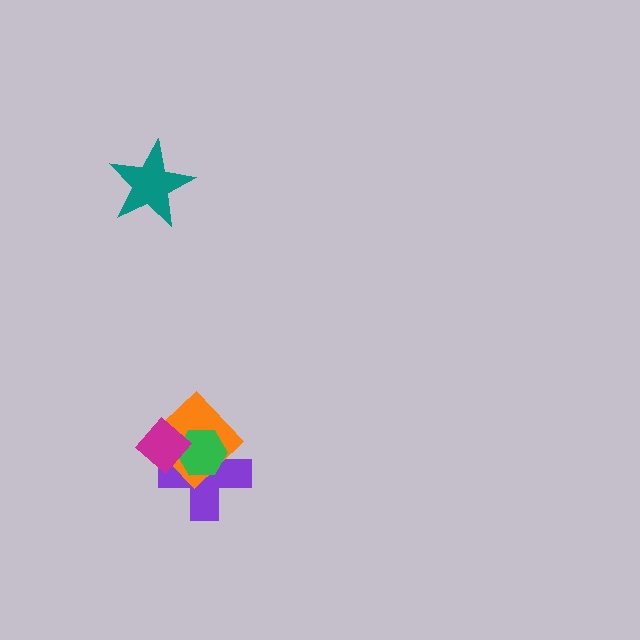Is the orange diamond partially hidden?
Yes, it is partially covered by another shape.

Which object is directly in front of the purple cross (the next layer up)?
The orange diamond is directly in front of the purple cross.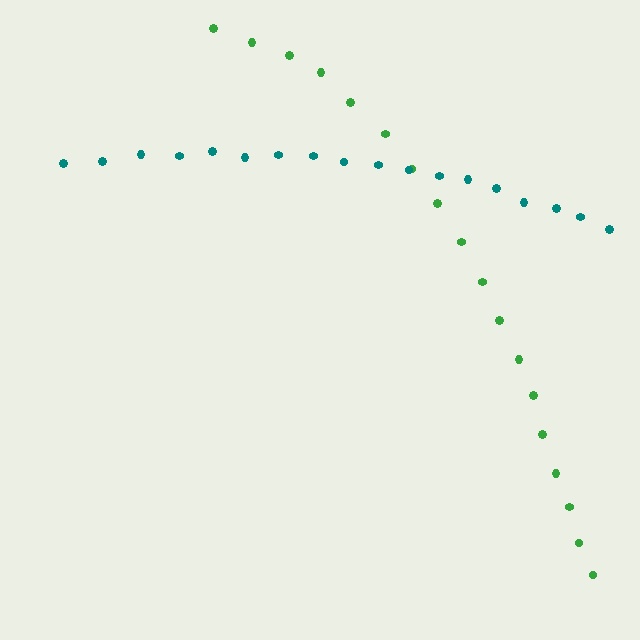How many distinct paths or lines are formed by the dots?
There are 2 distinct paths.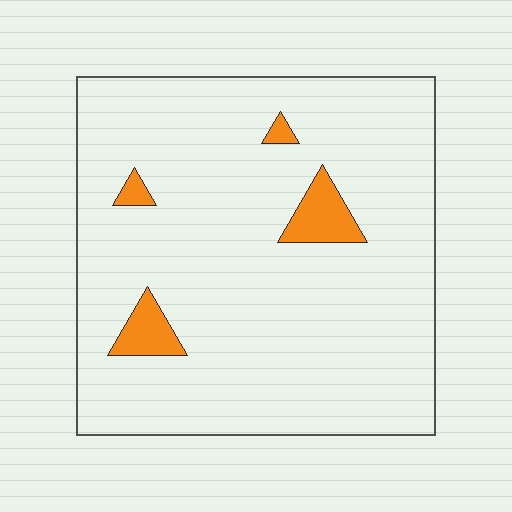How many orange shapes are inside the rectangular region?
4.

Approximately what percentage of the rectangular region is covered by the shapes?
Approximately 5%.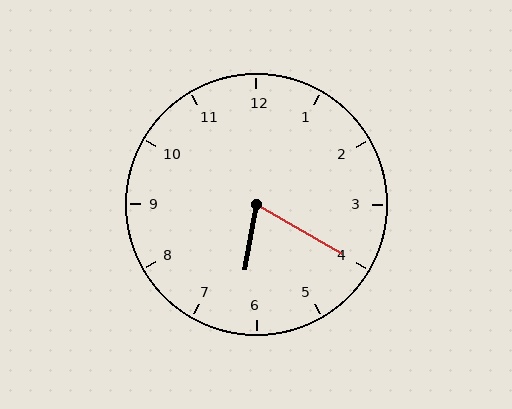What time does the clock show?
6:20.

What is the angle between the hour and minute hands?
Approximately 70 degrees.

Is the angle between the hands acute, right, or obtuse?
It is acute.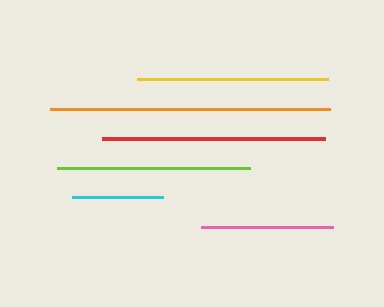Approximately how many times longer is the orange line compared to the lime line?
The orange line is approximately 1.5 times the length of the lime line.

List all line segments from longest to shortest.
From longest to shortest: orange, red, lime, yellow, pink, cyan.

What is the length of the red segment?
The red segment is approximately 223 pixels long.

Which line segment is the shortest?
The cyan line is the shortest at approximately 91 pixels.